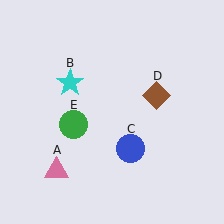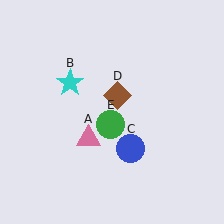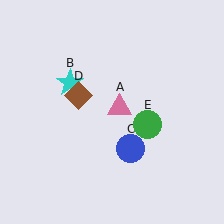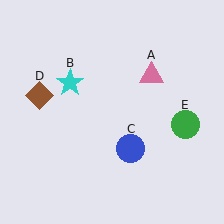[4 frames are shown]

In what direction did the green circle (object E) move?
The green circle (object E) moved right.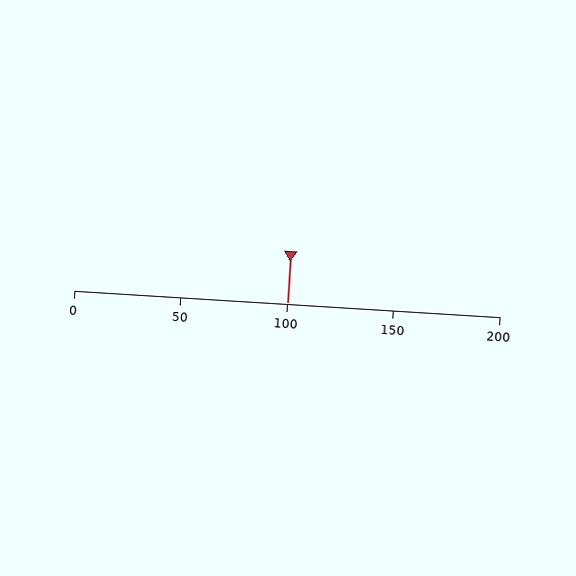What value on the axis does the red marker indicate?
The marker indicates approximately 100.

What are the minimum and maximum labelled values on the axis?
The axis runs from 0 to 200.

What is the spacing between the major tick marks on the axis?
The major ticks are spaced 50 apart.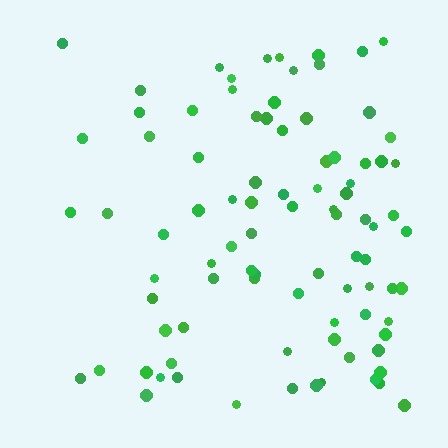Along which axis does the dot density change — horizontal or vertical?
Horizontal.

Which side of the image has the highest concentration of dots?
The right.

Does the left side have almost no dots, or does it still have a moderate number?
Still a moderate number, just noticeably fewer than the right.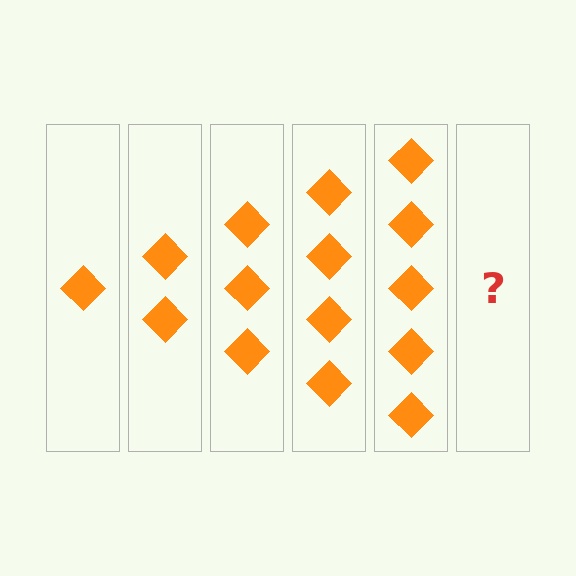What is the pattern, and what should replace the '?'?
The pattern is that each step adds one more diamond. The '?' should be 6 diamonds.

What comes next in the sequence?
The next element should be 6 diamonds.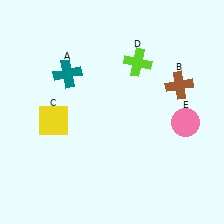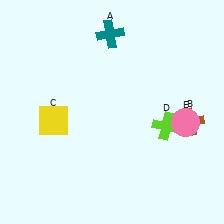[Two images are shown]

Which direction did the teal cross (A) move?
The teal cross (A) moved right.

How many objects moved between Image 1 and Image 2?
3 objects moved between the two images.